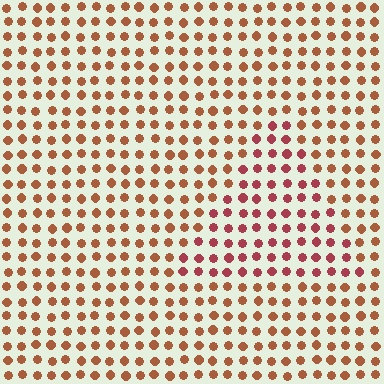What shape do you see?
I see a triangle.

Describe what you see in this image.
The image is filled with small brown elements in a uniform arrangement. A triangle-shaped region is visible where the elements are tinted to a slightly different hue, forming a subtle color boundary.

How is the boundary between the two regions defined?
The boundary is defined purely by a slight shift in hue (about 29 degrees). Spacing, size, and orientation are identical on both sides.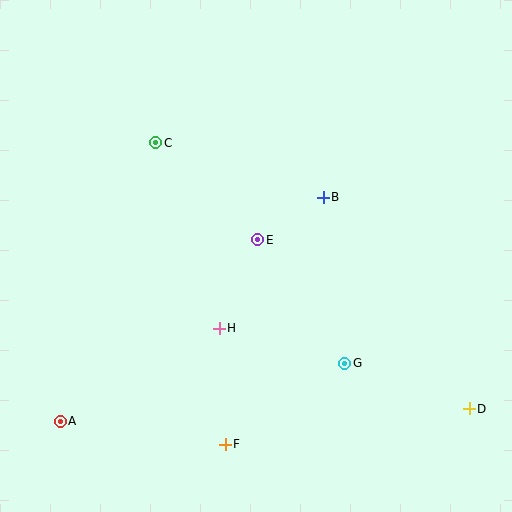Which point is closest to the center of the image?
Point E at (258, 240) is closest to the center.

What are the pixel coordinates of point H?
Point H is at (219, 328).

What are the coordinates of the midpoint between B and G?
The midpoint between B and G is at (334, 280).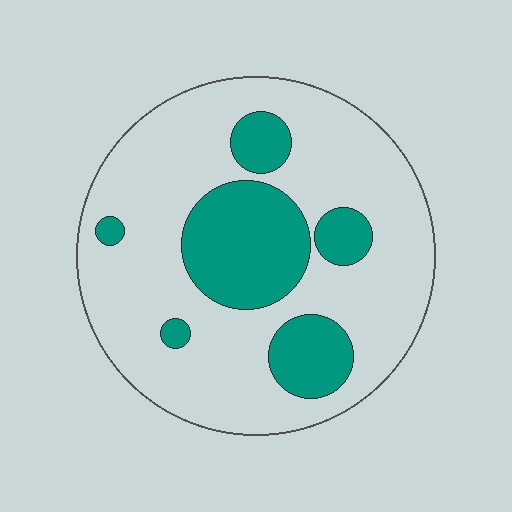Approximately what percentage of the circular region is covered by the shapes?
Approximately 25%.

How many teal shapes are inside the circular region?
6.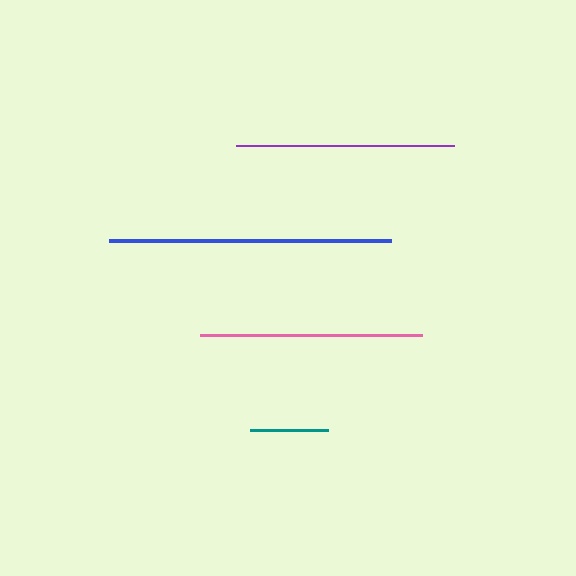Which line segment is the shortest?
The teal line is the shortest at approximately 78 pixels.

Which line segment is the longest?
The blue line is the longest at approximately 282 pixels.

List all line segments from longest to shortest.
From longest to shortest: blue, pink, purple, teal.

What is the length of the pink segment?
The pink segment is approximately 222 pixels long.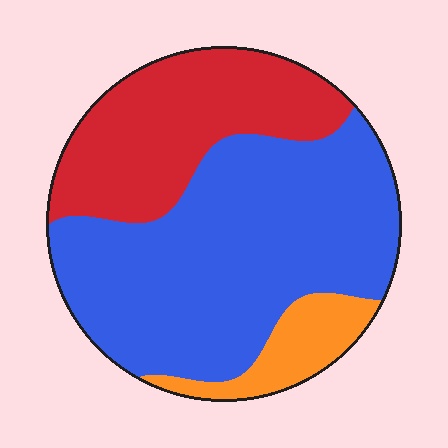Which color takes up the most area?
Blue, at roughly 60%.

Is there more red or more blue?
Blue.